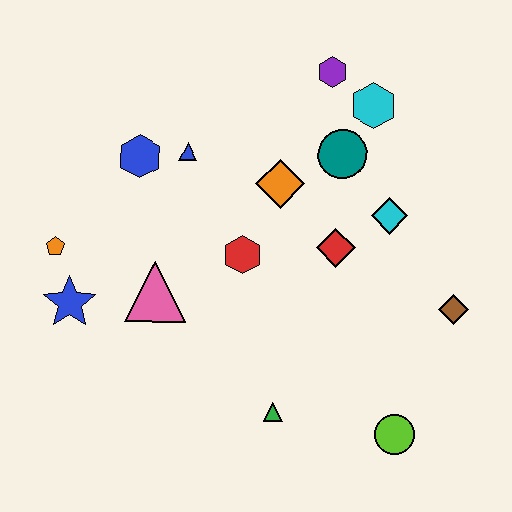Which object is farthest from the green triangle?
The purple hexagon is farthest from the green triangle.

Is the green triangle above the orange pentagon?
No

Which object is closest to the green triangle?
The lime circle is closest to the green triangle.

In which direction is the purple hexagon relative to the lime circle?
The purple hexagon is above the lime circle.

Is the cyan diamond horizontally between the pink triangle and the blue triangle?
No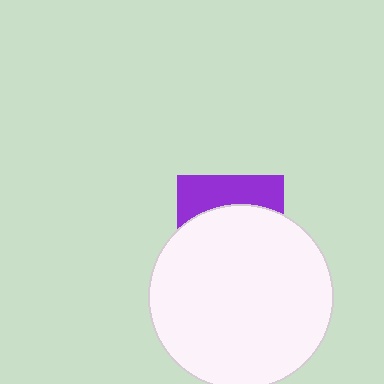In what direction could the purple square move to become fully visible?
The purple square could move up. That would shift it out from behind the white circle entirely.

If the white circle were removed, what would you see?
You would see the complete purple square.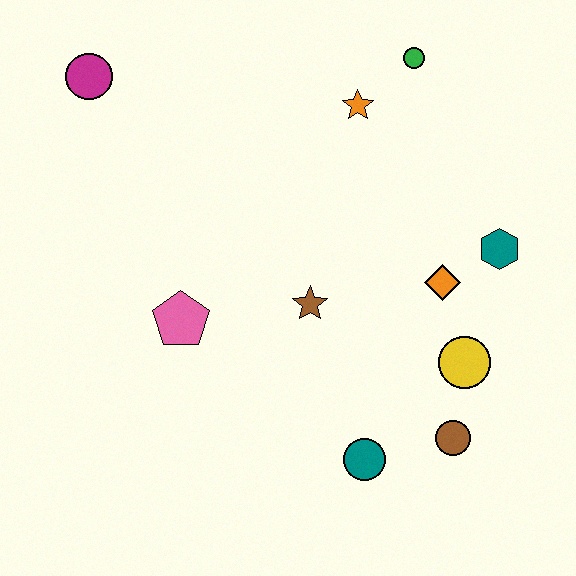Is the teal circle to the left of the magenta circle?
No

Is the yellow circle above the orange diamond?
No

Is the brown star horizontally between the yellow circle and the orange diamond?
No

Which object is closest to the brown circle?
The yellow circle is closest to the brown circle.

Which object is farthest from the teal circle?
The magenta circle is farthest from the teal circle.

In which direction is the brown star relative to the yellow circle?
The brown star is to the left of the yellow circle.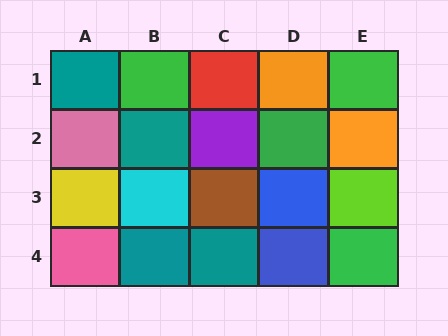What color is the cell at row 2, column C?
Purple.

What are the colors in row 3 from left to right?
Yellow, cyan, brown, blue, lime.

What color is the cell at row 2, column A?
Pink.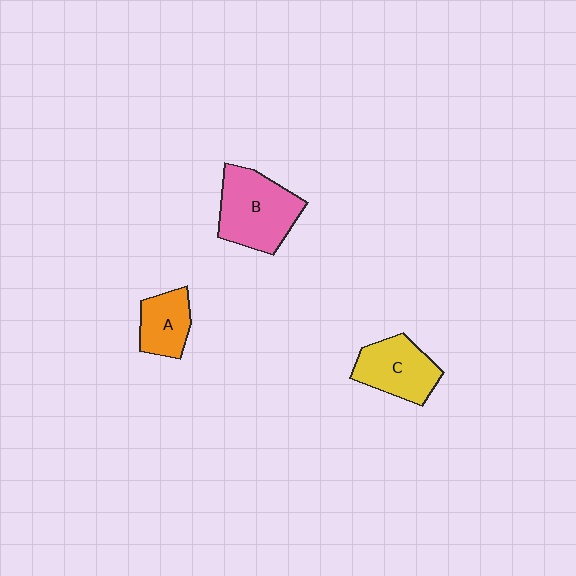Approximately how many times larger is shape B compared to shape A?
Approximately 1.8 times.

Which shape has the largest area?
Shape B (pink).